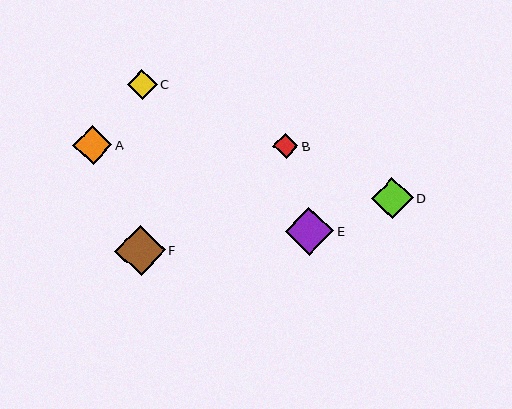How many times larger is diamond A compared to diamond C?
Diamond A is approximately 1.3 times the size of diamond C.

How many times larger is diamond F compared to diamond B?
Diamond F is approximately 2.0 times the size of diamond B.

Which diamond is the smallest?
Diamond B is the smallest with a size of approximately 25 pixels.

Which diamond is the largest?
Diamond F is the largest with a size of approximately 51 pixels.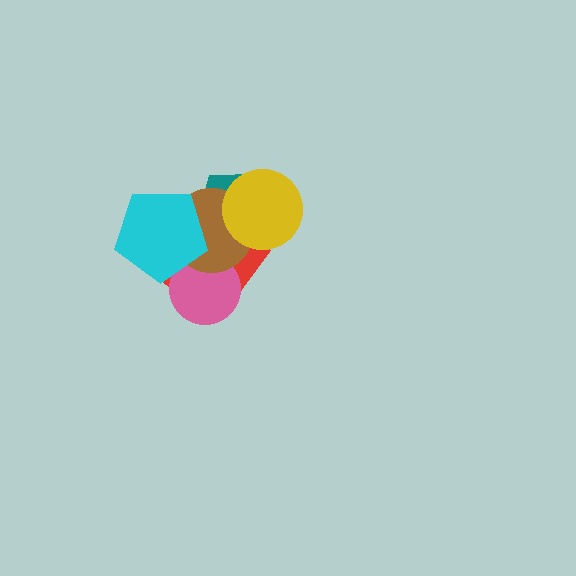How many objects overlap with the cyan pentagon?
4 objects overlap with the cyan pentagon.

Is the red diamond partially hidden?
Yes, it is partially covered by another shape.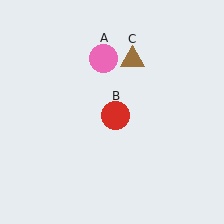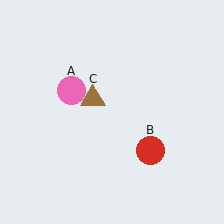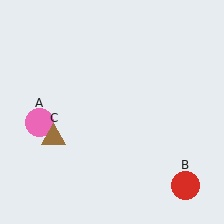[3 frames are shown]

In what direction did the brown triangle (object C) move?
The brown triangle (object C) moved down and to the left.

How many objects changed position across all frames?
3 objects changed position: pink circle (object A), red circle (object B), brown triangle (object C).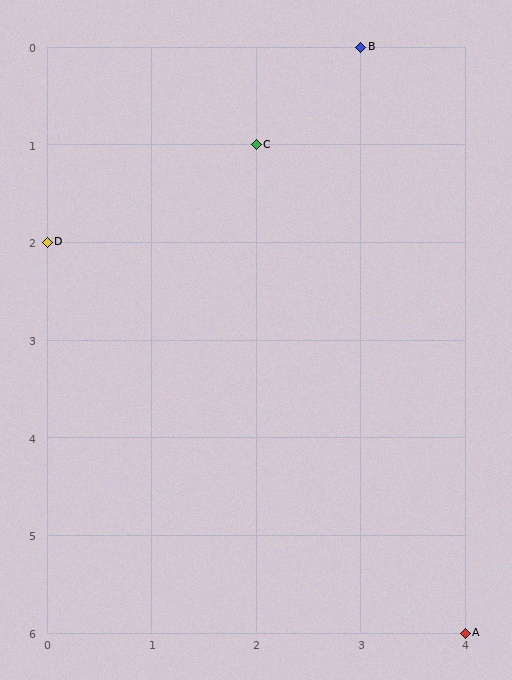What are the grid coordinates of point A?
Point A is at grid coordinates (4, 6).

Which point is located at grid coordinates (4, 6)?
Point A is at (4, 6).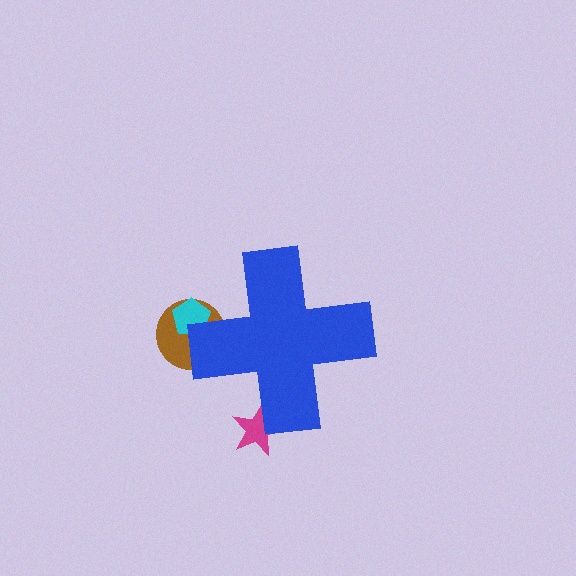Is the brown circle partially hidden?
Yes, the brown circle is partially hidden behind the blue cross.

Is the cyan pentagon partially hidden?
Yes, the cyan pentagon is partially hidden behind the blue cross.